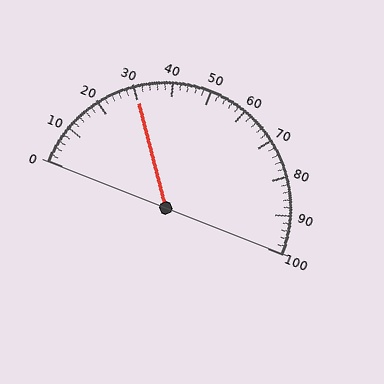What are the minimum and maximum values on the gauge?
The gauge ranges from 0 to 100.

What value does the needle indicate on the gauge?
The needle indicates approximately 30.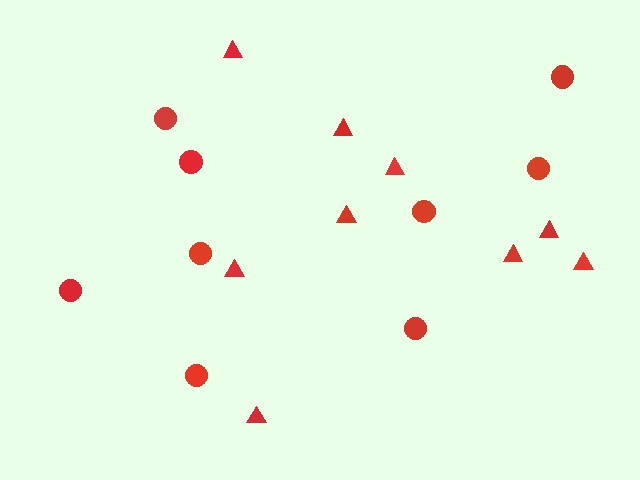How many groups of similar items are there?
There are 2 groups: one group of triangles (9) and one group of circles (9).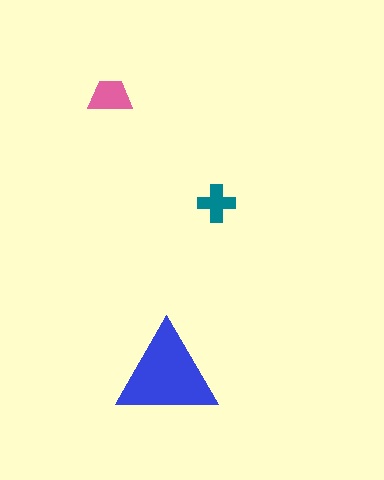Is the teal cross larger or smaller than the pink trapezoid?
Smaller.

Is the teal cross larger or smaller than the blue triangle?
Smaller.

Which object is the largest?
The blue triangle.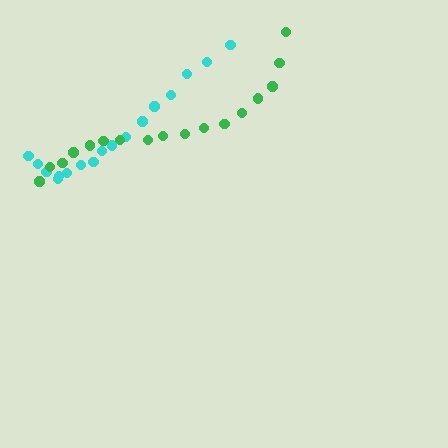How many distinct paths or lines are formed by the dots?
There are 2 distinct paths.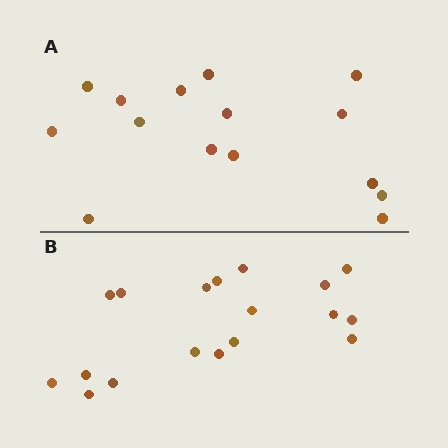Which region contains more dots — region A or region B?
Region B (the bottom region) has more dots.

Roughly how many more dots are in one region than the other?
Region B has just a few more — roughly 2 or 3 more dots than region A.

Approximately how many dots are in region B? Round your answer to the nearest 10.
About 20 dots. (The exact count is 18, which rounds to 20.)